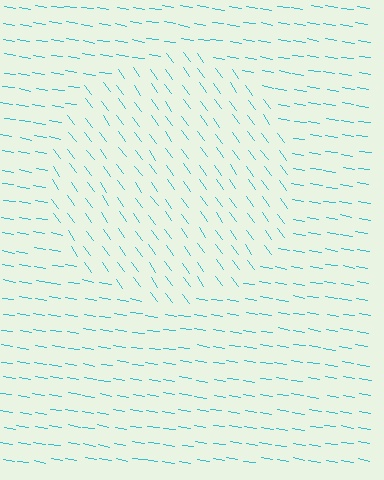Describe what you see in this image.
The image is filled with small cyan line segments. A circle region in the image has lines oriented differently from the surrounding lines, creating a visible texture boundary.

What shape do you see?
I see a circle.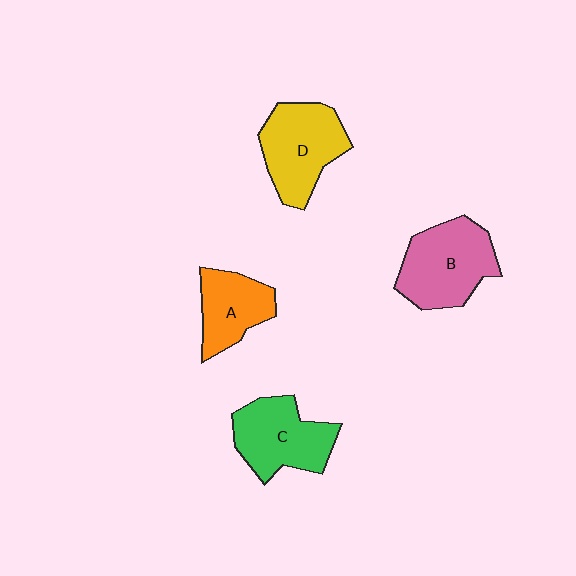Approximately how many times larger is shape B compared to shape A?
Approximately 1.4 times.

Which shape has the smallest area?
Shape A (orange).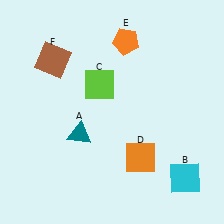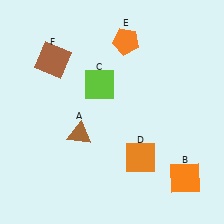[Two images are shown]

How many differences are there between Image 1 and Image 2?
There are 2 differences between the two images.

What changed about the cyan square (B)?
In Image 1, B is cyan. In Image 2, it changed to orange.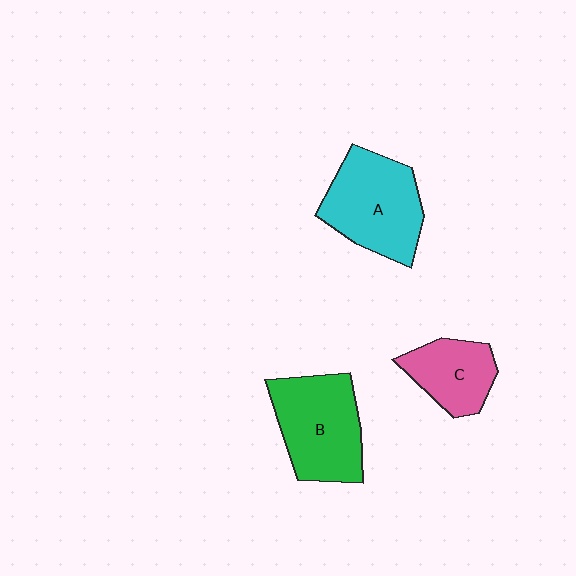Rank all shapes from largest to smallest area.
From largest to smallest: A (cyan), B (green), C (pink).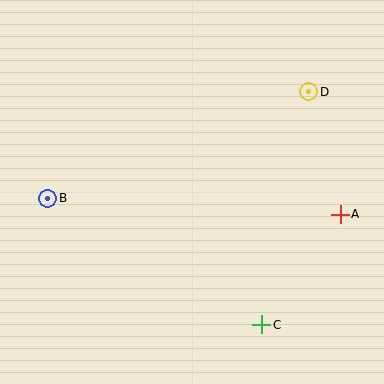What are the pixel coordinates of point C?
Point C is at (262, 325).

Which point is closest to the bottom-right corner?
Point C is closest to the bottom-right corner.